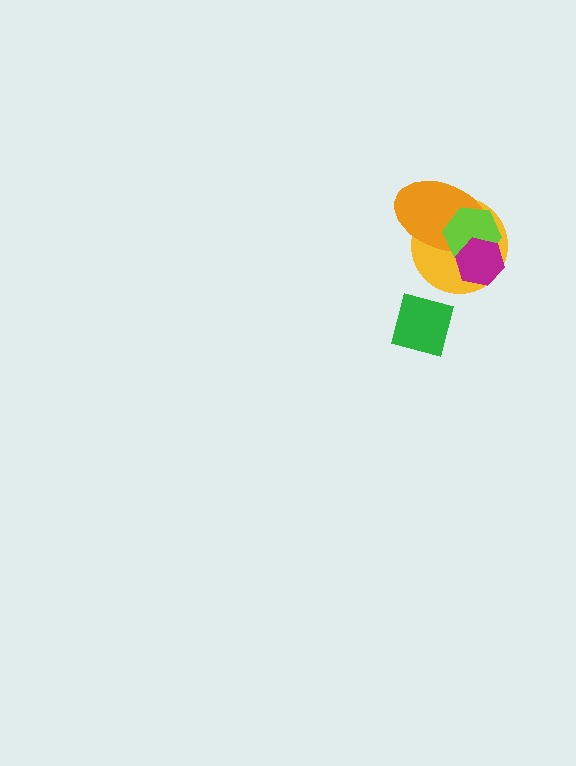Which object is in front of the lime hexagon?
The magenta hexagon is in front of the lime hexagon.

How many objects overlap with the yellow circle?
3 objects overlap with the yellow circle.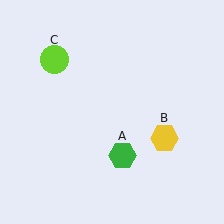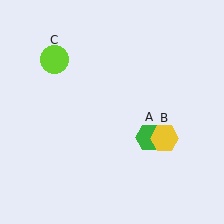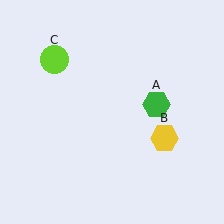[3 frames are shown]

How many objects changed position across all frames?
1 object changed position: green hexagon (object A).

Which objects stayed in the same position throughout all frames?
Yellow hexagon (object B) and lime circle (object C) remained stationary.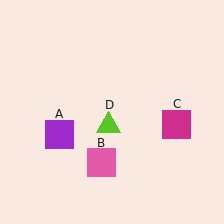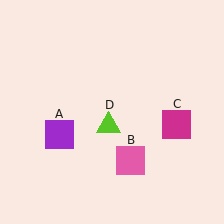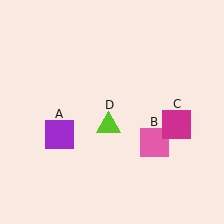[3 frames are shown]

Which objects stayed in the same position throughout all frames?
Purple square (object A) and magenta square (object C) and lime triangle (object D) remained stationary.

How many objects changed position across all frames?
1 object changed position: pink square (object B).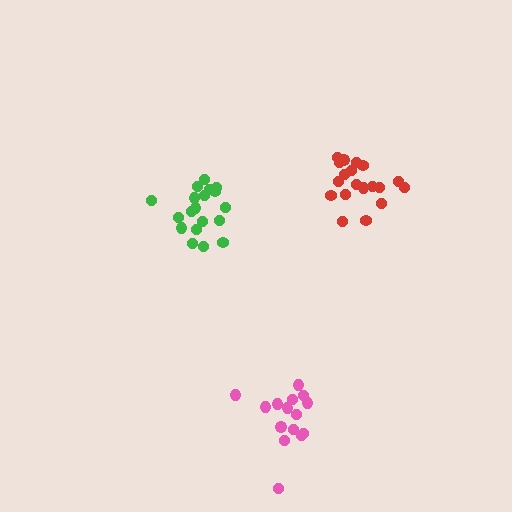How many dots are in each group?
Group 1: 15 dots, Group 2: 19 dots, Group 3: 19 dots (53 total).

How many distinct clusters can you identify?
There are 3 distinct clusters.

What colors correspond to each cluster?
The clusters are colored: pink, red, green.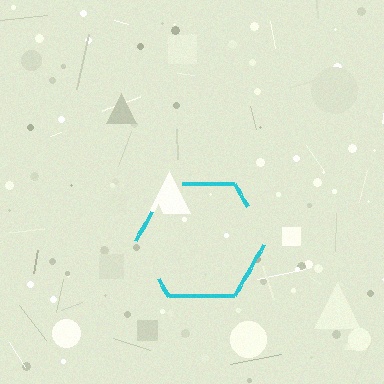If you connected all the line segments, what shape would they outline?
They would outline a hexagon.